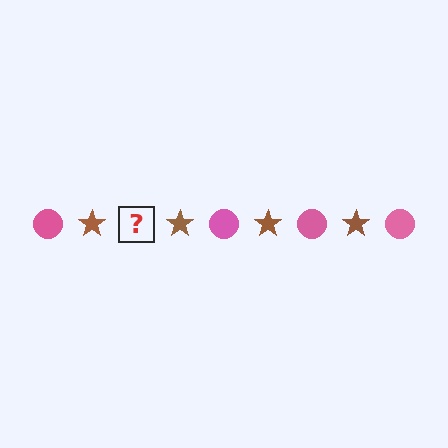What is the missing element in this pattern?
The missing element is a pink circle.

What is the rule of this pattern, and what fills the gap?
The rule is that the pattern alternates between pink circle and brown star. The gap should be filled with a pink circle.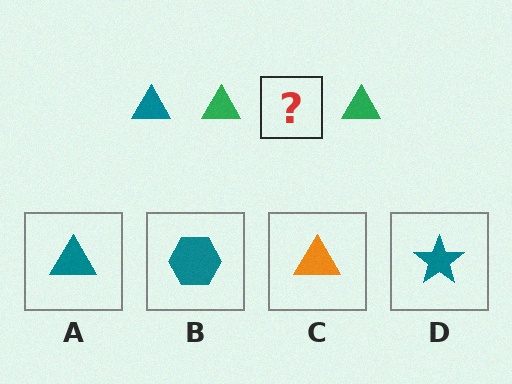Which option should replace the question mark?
Option A.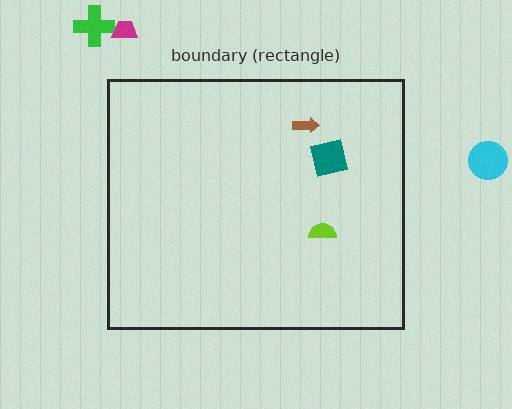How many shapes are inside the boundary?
3 inside, 3 outside.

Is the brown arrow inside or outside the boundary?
Inside.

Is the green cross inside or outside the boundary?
Outside.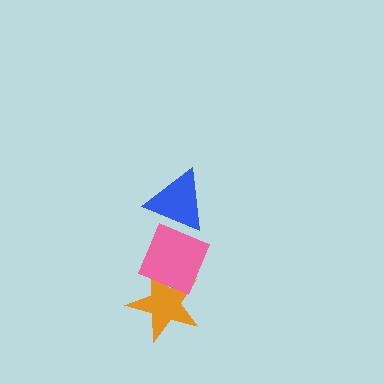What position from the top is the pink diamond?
The pink diamond is 2nd from the top.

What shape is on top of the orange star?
The pink diamond is on top of the orange star.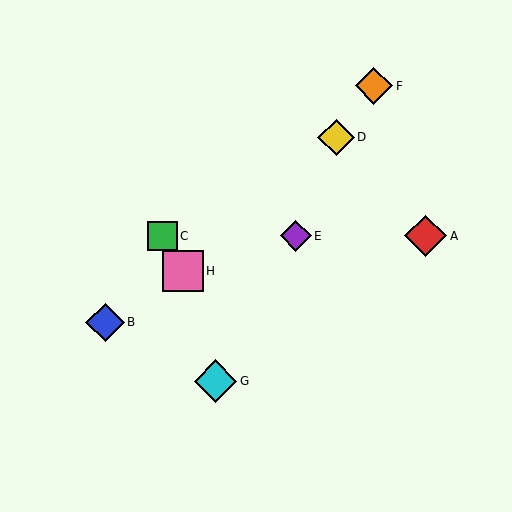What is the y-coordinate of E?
Object E is at y≈236.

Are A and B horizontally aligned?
No, A is at y≈236 and B is at y≈322.